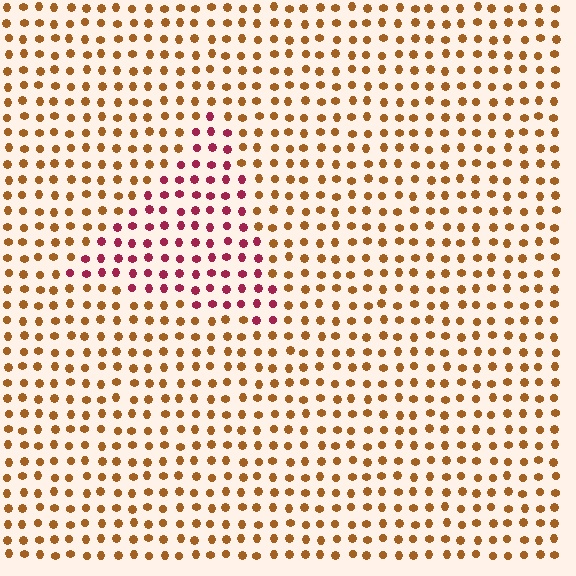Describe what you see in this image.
The image is filled with small brown elements in a uniform arrangement. A triangle-shaped region is visible where the elements are tinted to a slightly different hue, forming a subtle color boundary.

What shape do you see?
I see a triangle.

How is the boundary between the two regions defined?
The boundary is defined purely by a slight shift in hue (about 51 degrees). Spacing, size, and orientation are identical on both sides.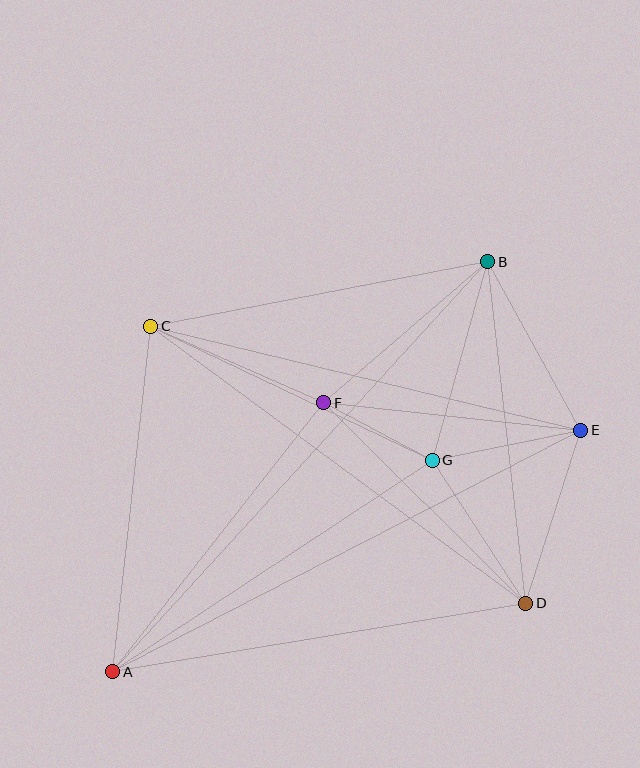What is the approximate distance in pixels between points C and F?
The distance between C and F is approximately 189 pixels.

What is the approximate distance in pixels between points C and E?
The distance between C and E is approximately 443 pixels.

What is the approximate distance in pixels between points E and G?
The distance between E and G is approximately 152 pixels.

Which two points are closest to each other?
Points F and G are closest to each other.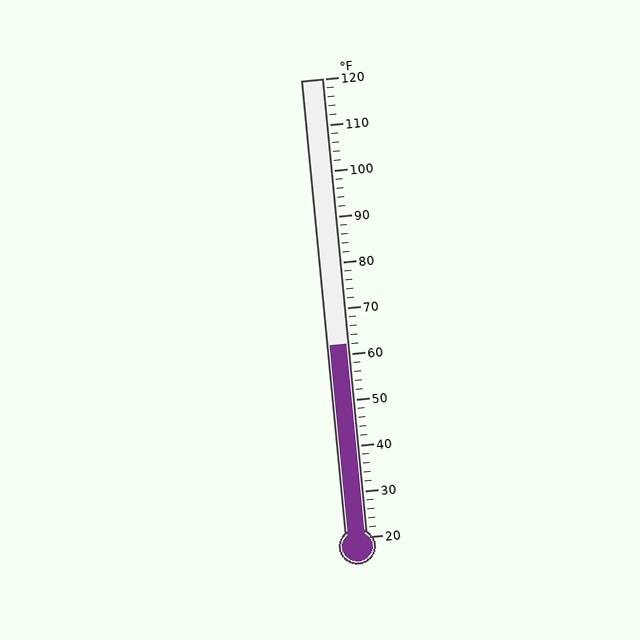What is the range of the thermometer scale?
The thermometer scale ranges from 20°F to 120°F.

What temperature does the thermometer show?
The thermometer shows approximately 62°F.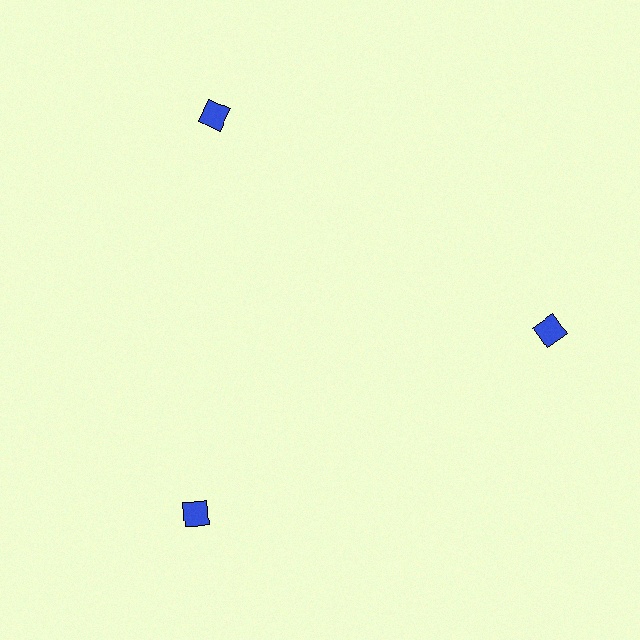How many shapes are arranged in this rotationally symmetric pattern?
There are 6 shapes, arranged in 3 groups of 2.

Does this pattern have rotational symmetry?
Yes, this pattern has 3-fold rotational symmetry. It looks the same after rotating 120 degrees around the center.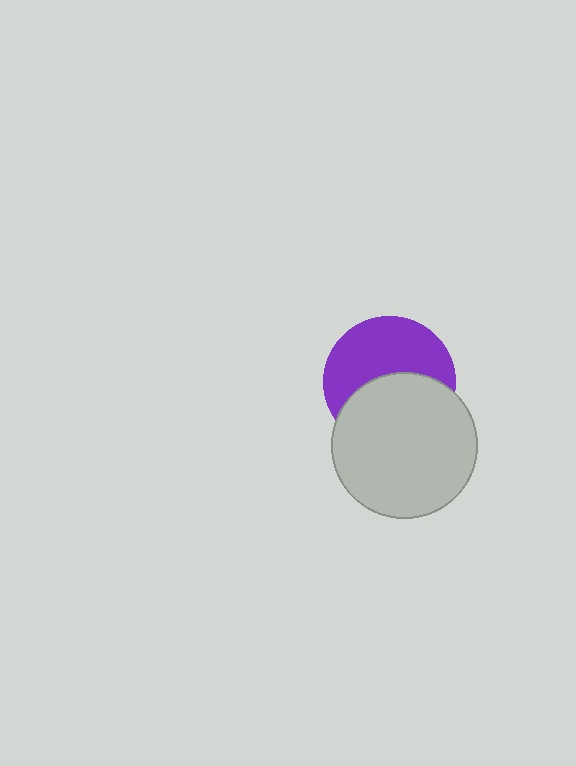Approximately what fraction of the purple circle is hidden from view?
Roughly 47% of the purple circle is hidden behind the light gray circle.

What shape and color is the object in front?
The object in front is a light gray circle.